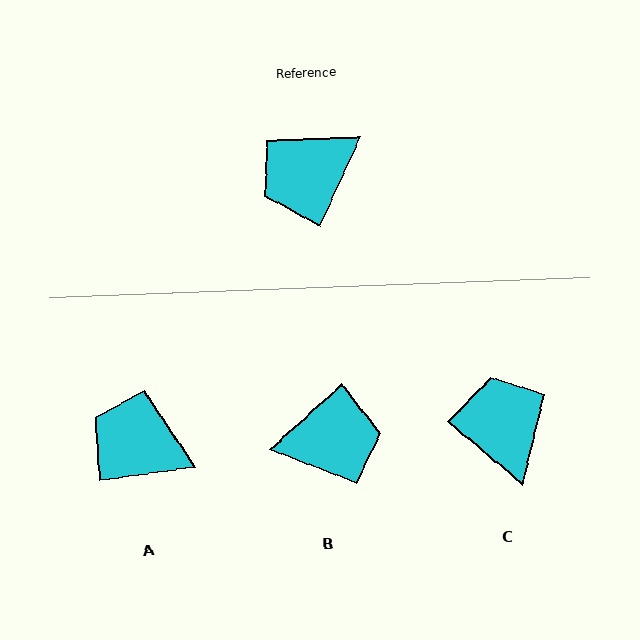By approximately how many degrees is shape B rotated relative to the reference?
Approximately 157 degrees counter-clockwise.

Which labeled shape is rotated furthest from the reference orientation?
B, about 157 degrees away.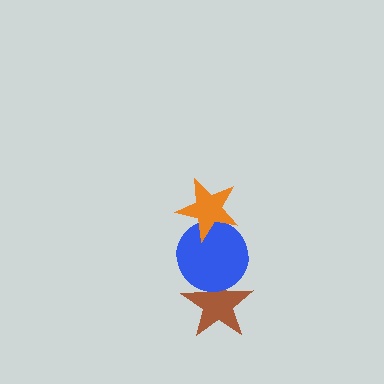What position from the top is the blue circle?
The blue circle is 2nd from the top.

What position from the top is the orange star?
The orange star is 1st from the top.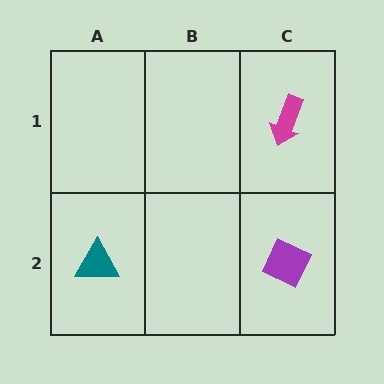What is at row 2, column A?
A teal triangle.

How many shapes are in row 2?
2 shapes.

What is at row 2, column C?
A purple diamond.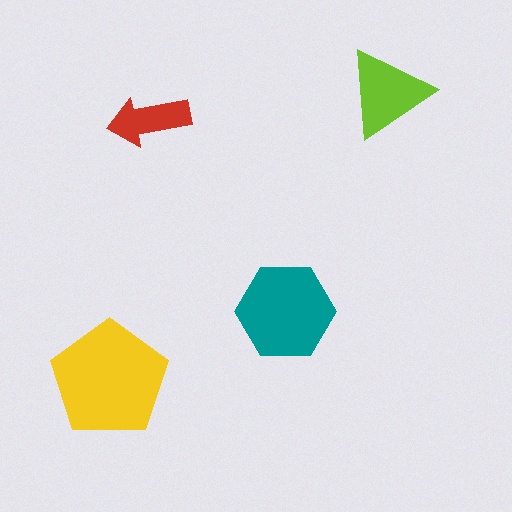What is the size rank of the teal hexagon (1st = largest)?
2nd.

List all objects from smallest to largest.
The red arrow, the lime triangle, the teal hexagon, the yellow pentagon.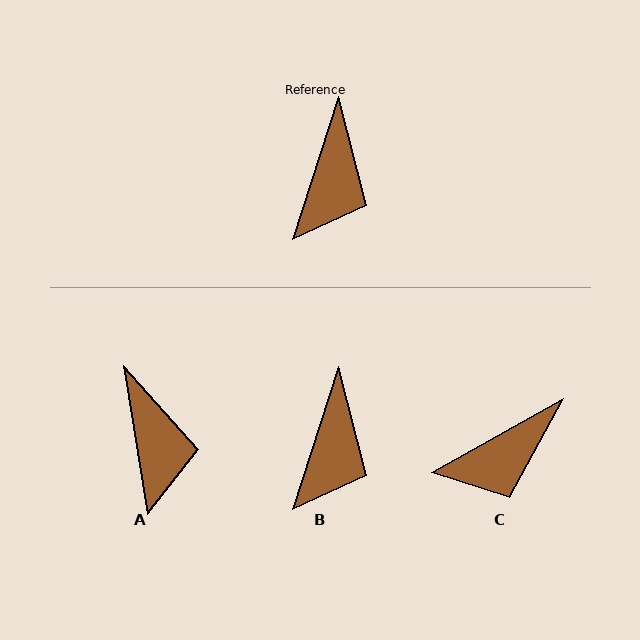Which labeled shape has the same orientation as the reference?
B.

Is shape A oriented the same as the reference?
No, it is off by about 27 degrees.